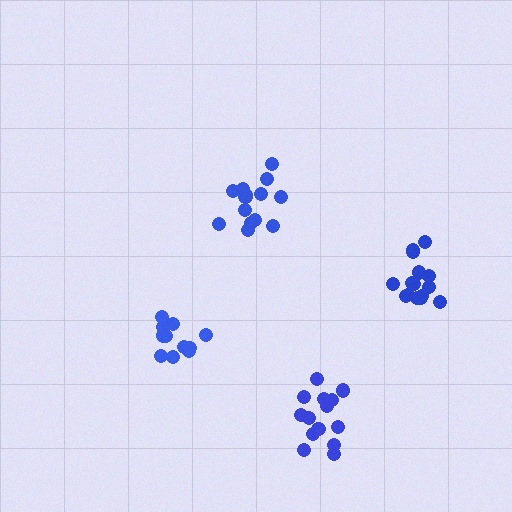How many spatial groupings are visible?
There are 4 spatial groupings.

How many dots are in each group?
Group 1: 14 dots, Group 2: 15 dots, Group 3: 15 dots, Group 4: 11 dots (55 total).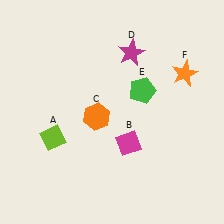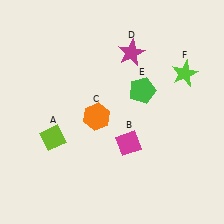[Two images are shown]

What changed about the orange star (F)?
In Image 1, F is orange. In Image 2, it changed to lime.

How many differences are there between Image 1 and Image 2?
There is 1 difference between the two images.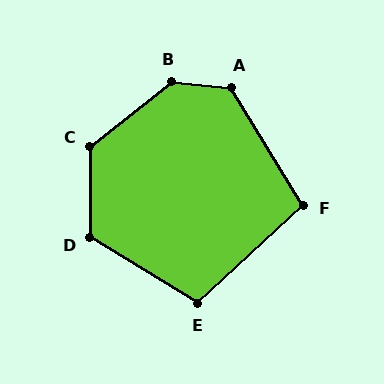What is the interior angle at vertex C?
Approximately 128 degrees (obtuse).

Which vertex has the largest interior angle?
B, at approximately 137 degrees.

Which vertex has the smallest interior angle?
F, at approximately 102 degrees.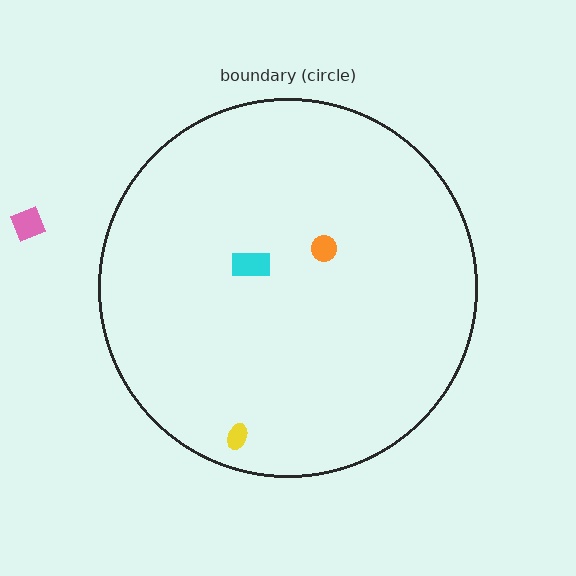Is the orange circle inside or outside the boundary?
Inside.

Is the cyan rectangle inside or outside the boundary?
Inside.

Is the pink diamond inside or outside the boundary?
Outside.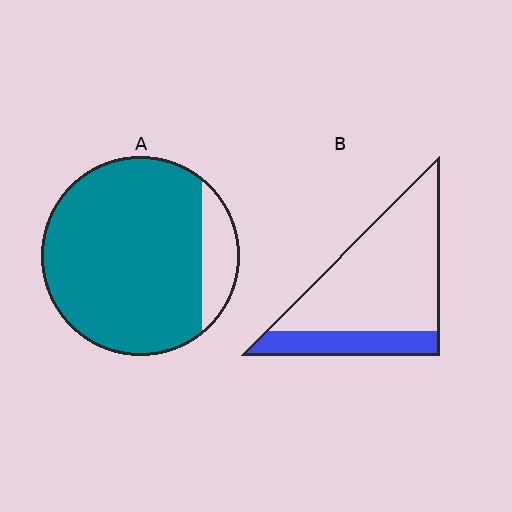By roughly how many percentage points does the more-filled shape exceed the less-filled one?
By roughly 65 percentage points (A over B).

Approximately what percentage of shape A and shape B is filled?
A is approximately 85% and B is approximately 25%.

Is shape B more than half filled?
No.